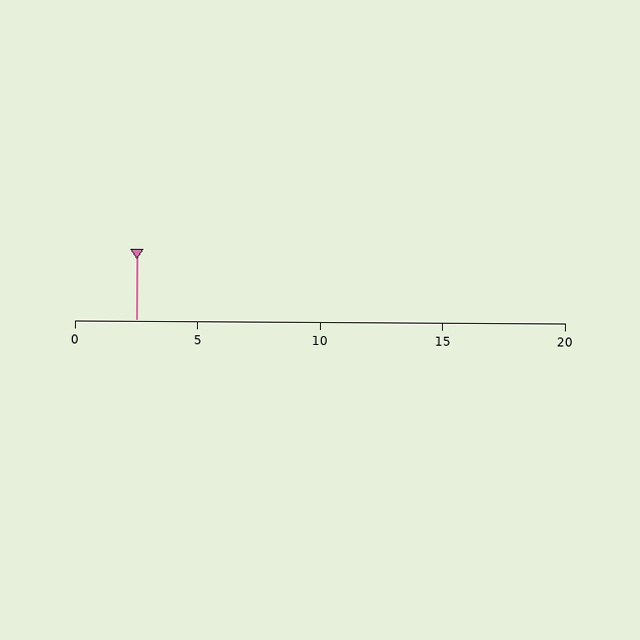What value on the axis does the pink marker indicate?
The marker indicates approximately 2.5.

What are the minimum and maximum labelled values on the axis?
The axis runs from 0 to 20.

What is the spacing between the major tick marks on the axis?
The major ticks are spaced 5 apart.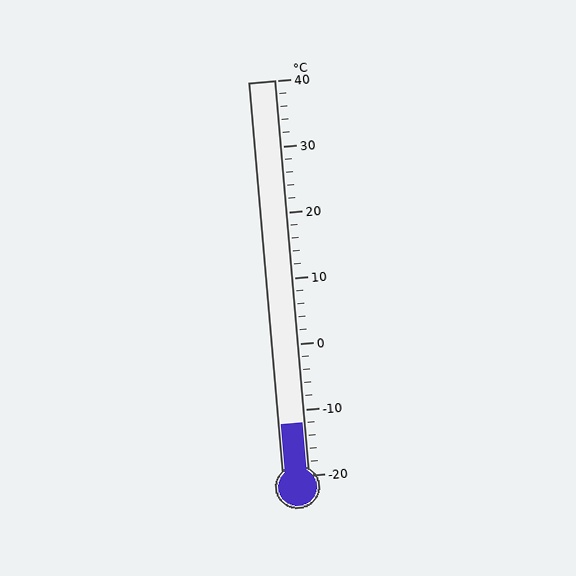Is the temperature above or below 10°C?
The temperature is below 10°C.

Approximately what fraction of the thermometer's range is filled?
The thermometer is filled to approximately 15% of its range.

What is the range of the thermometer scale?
The thermometer scale ranges from -20°C to 40°C.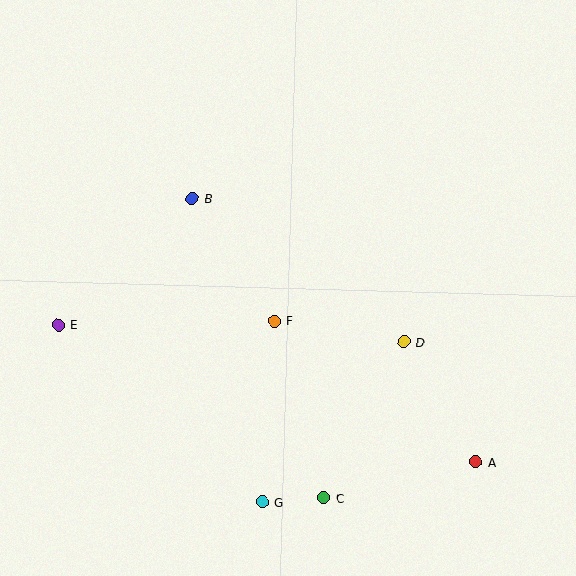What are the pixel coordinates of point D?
Point D is at (404, 342).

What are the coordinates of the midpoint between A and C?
The midpoint between A and C is at (400, 480).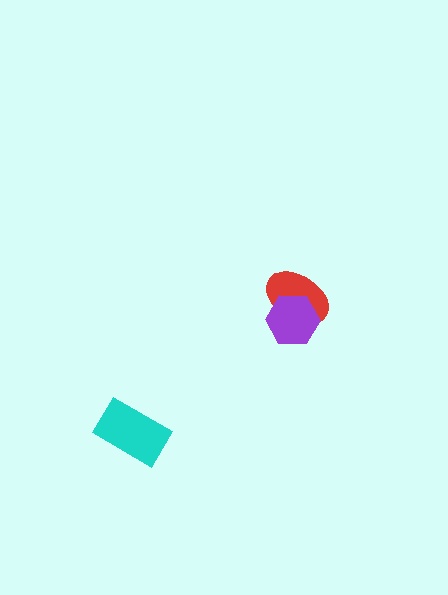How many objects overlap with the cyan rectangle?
0 objects overlap with the cyan rectangle.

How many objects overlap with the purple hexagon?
1 object overlaps with the purple hexagon.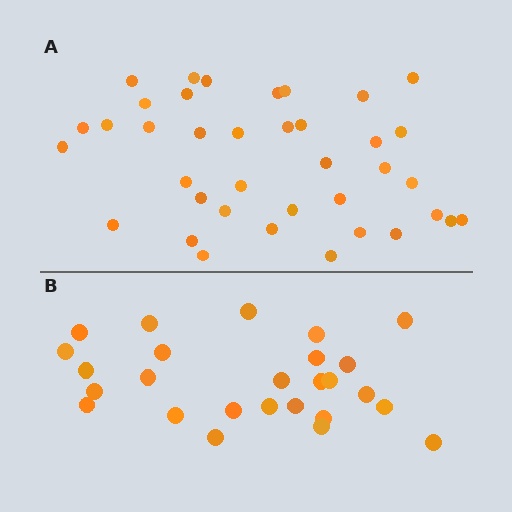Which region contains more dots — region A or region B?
Region A (the top region) has more dots.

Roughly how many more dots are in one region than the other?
Region A has roughly 12 or so more dots than region B.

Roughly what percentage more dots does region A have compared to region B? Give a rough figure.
About 45% more.